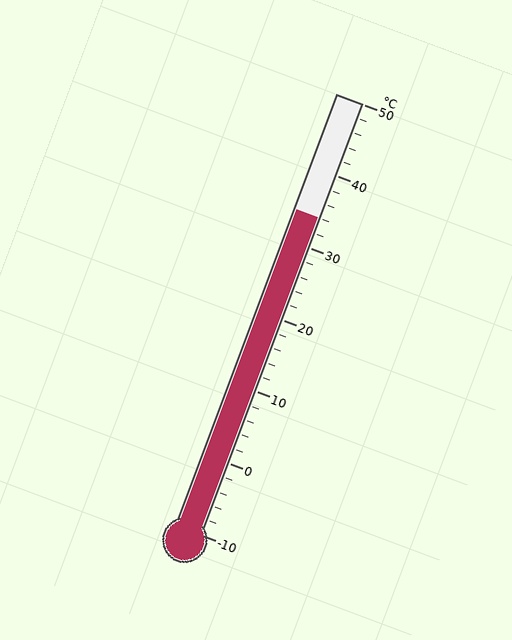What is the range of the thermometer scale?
The thermometer scale ranges from -10°C to 50°C.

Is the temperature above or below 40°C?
The temperature is below 40°C.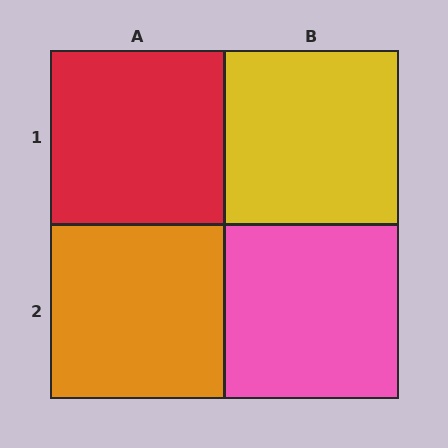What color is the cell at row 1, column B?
Yellow.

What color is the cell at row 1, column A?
Red.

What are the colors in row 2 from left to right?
Orange, pink.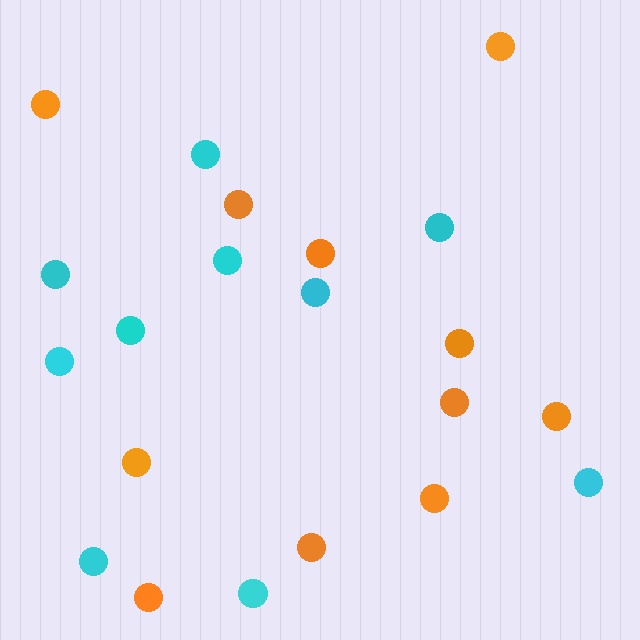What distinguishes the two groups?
There are 2 groups: one group of orange circles (11) and one group of cyan circles (10).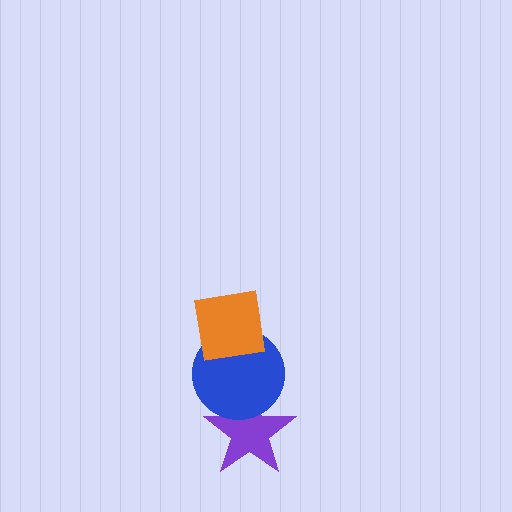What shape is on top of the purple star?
The blue circle is on top of the purple star.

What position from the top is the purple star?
The purple star is 3rd from the top.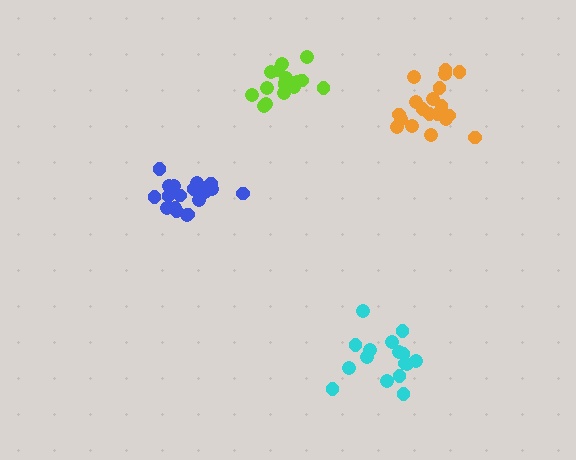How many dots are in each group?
Group 1: 19 dots, Group 2: 16 dots, Group 3: 18 dots, Group 4: 16 dots (69 total).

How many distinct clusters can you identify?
There are 4 distinct clusters.